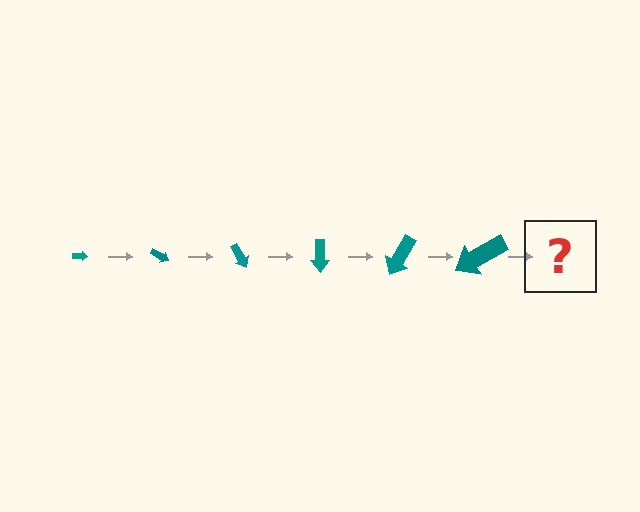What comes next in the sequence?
The next element should be an arrow, larger than the previous one and rotated 180 degrees from the start.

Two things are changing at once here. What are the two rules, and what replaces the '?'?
The two rules are that the arrow grows larger each step and it rotates 30 degrees each step. The '?' should be an arrow, larger than the previous one and rotated 180 degrees from the start.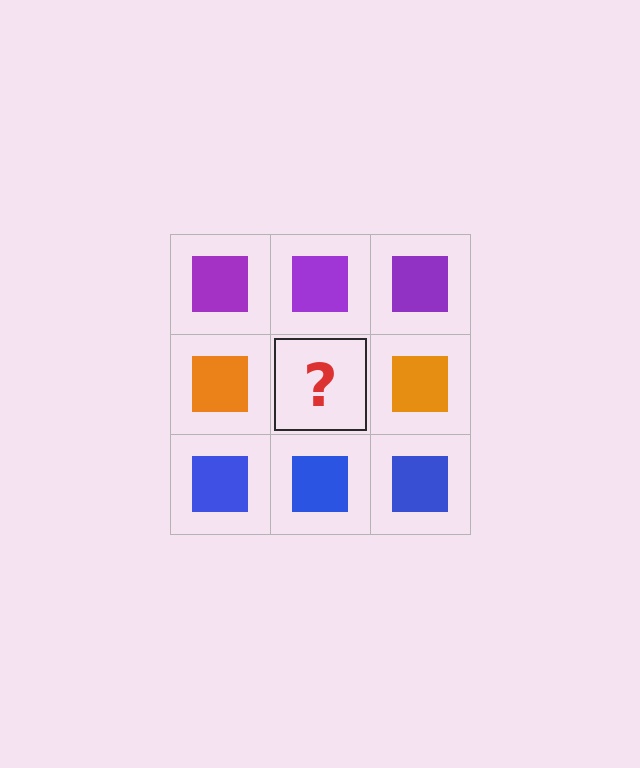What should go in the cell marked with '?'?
The missing cell should contain an orange square.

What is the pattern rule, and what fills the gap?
The rule is that each row has a consistent color. The gap should be filled with an orange square.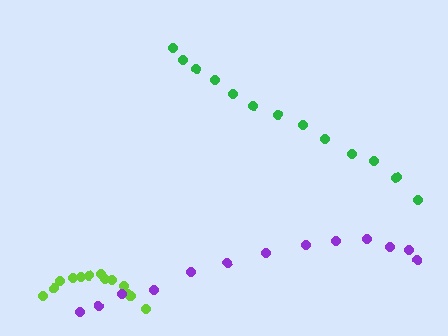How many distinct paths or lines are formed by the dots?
There are 3 distinct paths.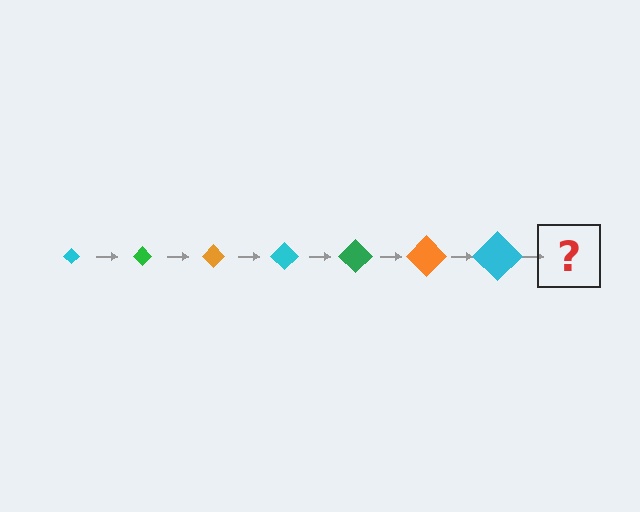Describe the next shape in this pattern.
It should be a green diamond, larger than the previous one.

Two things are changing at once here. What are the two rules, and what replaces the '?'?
The two rules are that the diamond grows larger each step and the color cycles through cyan, green, and orange. The '?' should be a green diamond, larger than the previous one.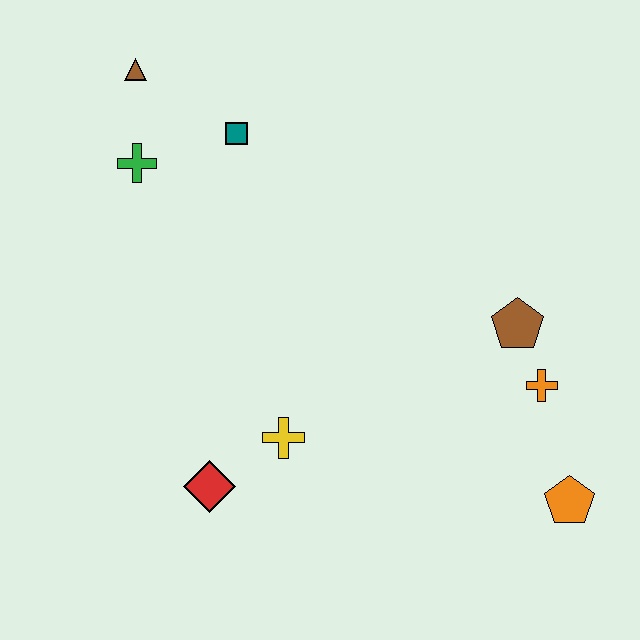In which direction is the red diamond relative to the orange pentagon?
The red diamond is to the left of the orange pentagon.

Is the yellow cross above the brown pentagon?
No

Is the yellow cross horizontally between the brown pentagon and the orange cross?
No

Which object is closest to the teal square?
The green cross is closest to the teal square.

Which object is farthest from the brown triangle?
The orange pentagon is farthest from the brown triangle.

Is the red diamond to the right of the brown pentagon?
No